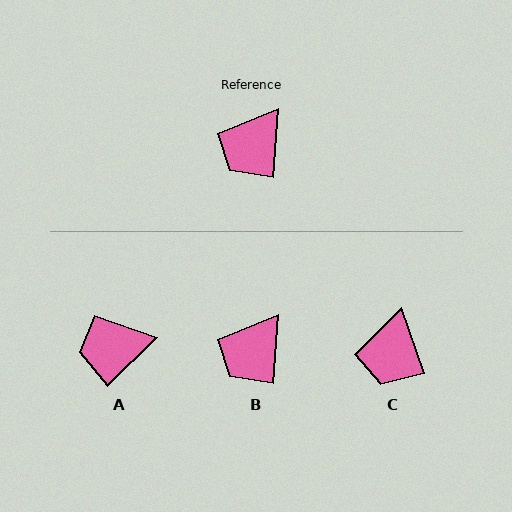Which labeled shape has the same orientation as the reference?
B.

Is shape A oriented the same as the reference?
No, it is off by about 41 degrees.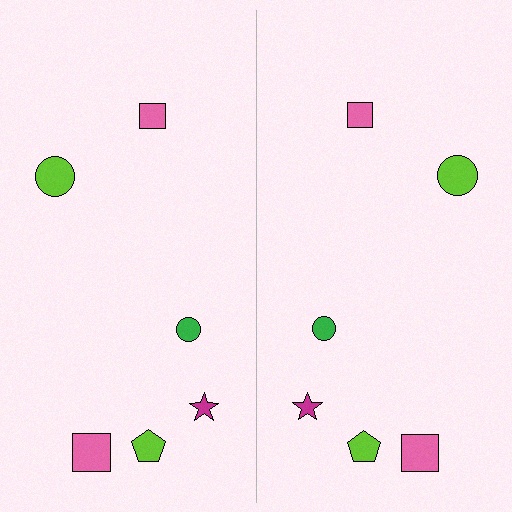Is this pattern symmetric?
Yes, this pattern has bilateral (reflection) symmetry.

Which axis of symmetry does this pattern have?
The pattern has a vertical axis of symmetry running through the center of the image.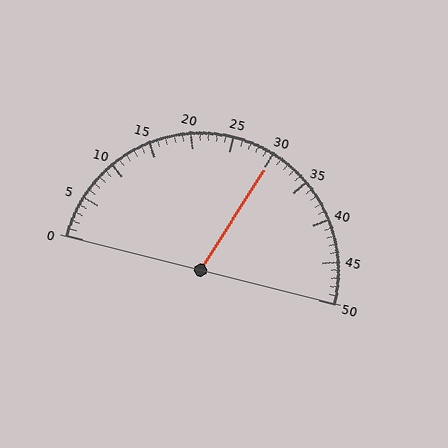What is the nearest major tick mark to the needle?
The nearest major tick mark is 30.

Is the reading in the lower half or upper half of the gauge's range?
The reading is in the upper half of the range (0 to 50).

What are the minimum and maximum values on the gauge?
The gauge ranges from 0 to 50.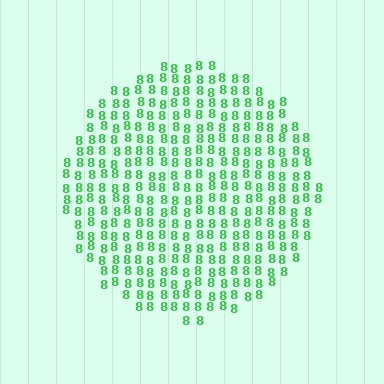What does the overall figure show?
The overall figure shows a circle.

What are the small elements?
The small elements are digit 8's.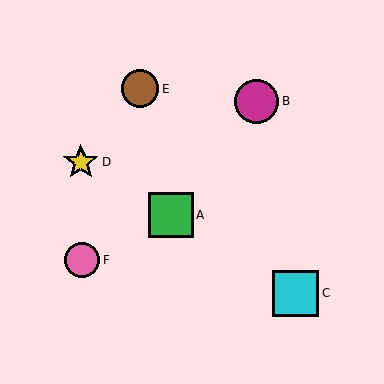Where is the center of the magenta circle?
The center of the magenta circle is at (256, 101).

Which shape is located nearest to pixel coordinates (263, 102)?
The magenta circle (labeled B) at (256, 101) is nearest to that location.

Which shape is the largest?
The cyan square (labeled C) is the largest.